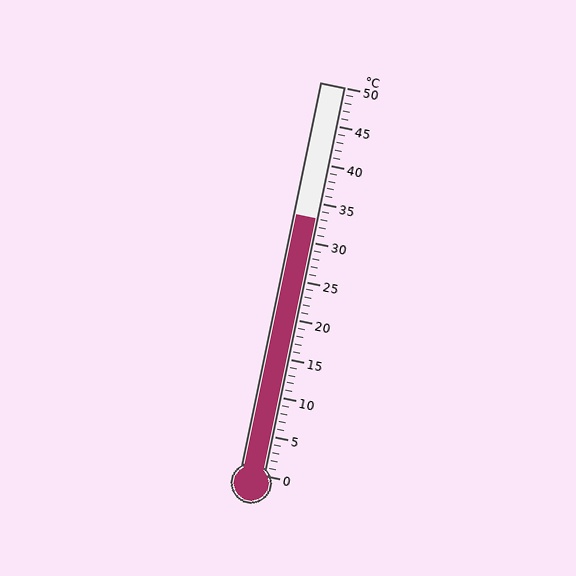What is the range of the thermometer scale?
The thermometer scale ranges from 0°C to 50°C.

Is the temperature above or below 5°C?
The temperature is above 5°C.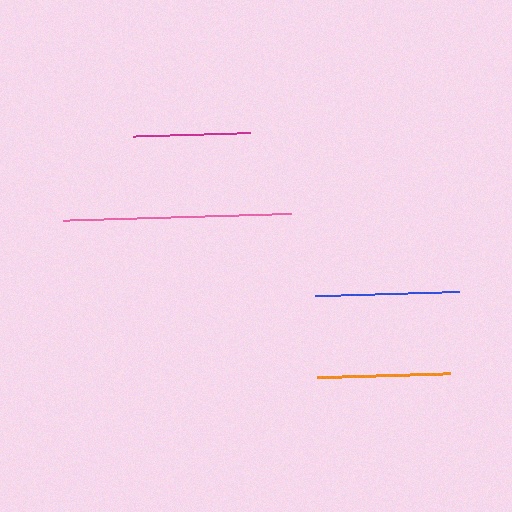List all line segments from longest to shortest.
From longest to shortest: pink, blue, orange, magenta.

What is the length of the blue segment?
The blue segment is approximately 144 pixels long.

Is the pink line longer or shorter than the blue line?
The pink line is longer than the blue line.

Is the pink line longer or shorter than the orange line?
The pink line is longer than the orange line.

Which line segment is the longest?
The pink line is the longest at approximately 228 pixels.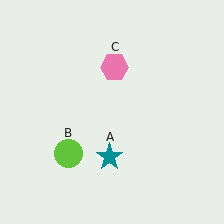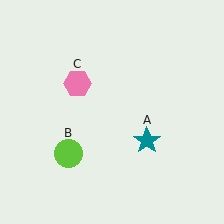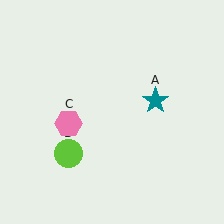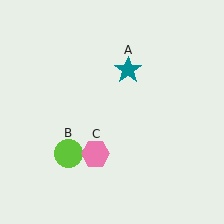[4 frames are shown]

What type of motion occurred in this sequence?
The teal star (object A), pink hexagon (object C) rotated counterclockwise around the center of the scene.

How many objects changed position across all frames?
2 objects changed position: teal star (object A), pink hexagon (object C).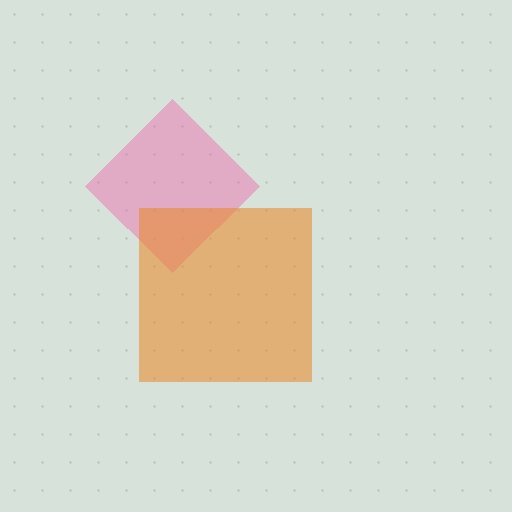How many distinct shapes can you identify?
There are 2 distinct shapes: a pink diamond, an orange square.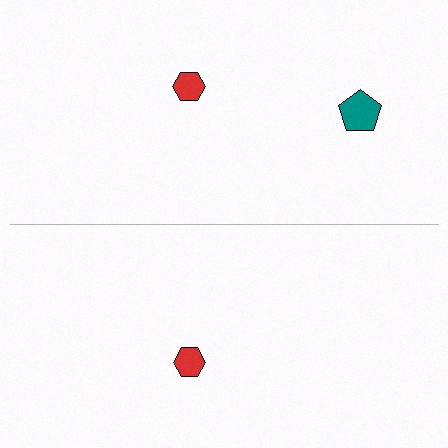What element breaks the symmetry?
A teal pentagon is missing from the bottom side.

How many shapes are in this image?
There are 3 shapes in this image.